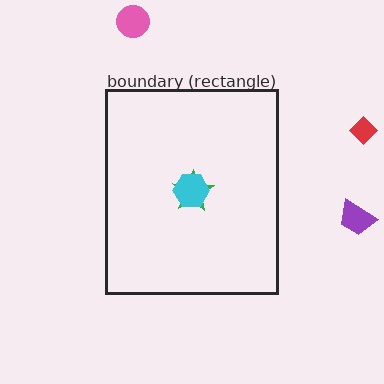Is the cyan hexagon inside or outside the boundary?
Inside.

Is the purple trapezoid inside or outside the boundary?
Outside.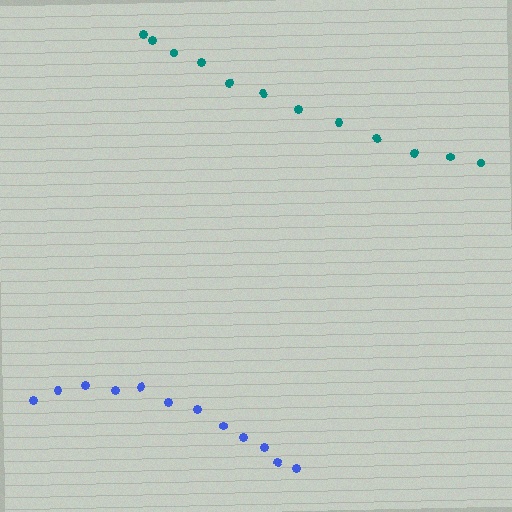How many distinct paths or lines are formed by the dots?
There are 2 distinct paths.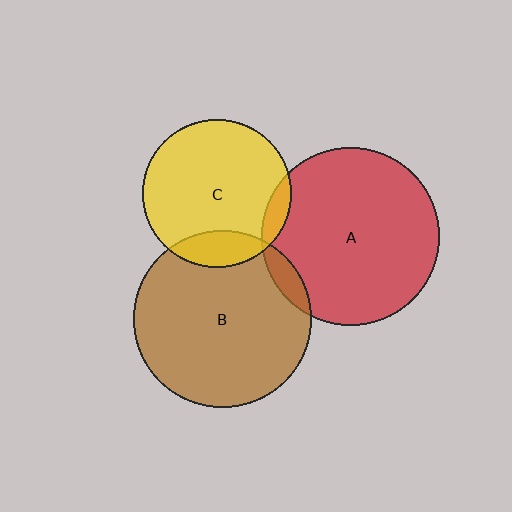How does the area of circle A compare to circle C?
Approximately 1.4 times.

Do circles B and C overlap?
Yes.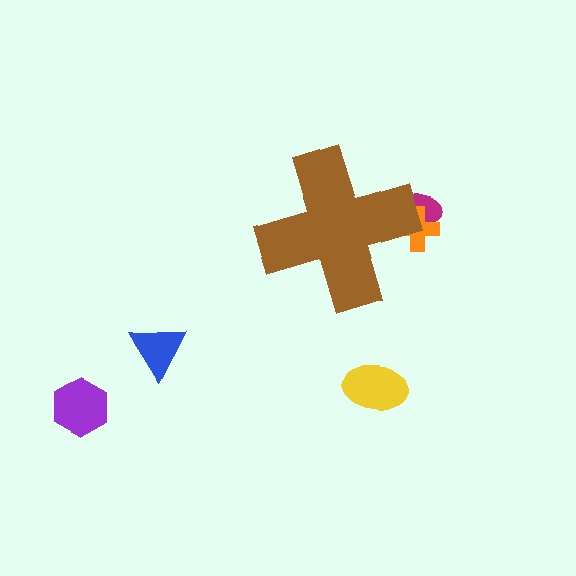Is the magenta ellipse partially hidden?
Yes, the magenta ellipse is partially hidden behind the brown cross.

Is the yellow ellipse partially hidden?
No, the yellow ellipse is fully visible.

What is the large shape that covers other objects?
A brown cross.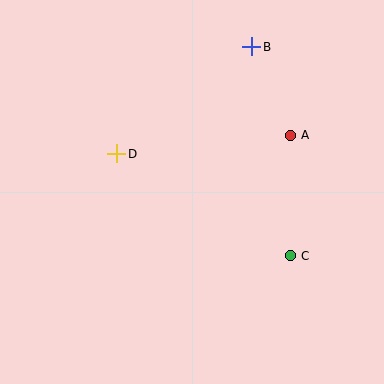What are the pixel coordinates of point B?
Point B is at (252, 47).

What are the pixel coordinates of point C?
Point C is at (290, 256).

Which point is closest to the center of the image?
Point D at (117, 154) is closest to the center.